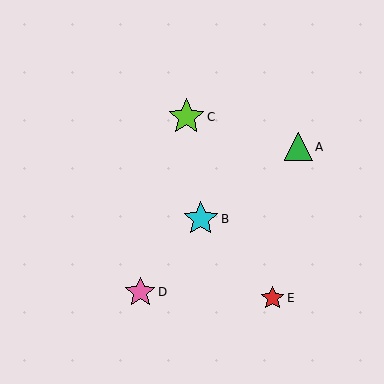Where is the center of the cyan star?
The center of the cyan star is at (201, 219).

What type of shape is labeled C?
Shape C is a lime star.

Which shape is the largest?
The lime star (labeled C) is the largest.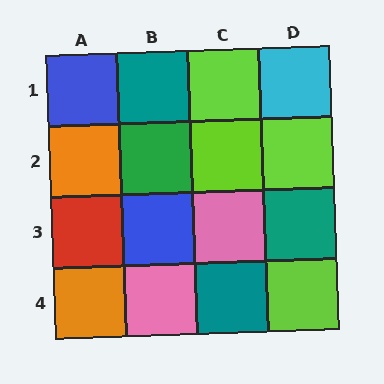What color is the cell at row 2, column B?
Green.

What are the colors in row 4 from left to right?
Orange, pink, teal, lime.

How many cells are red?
1 cell is red.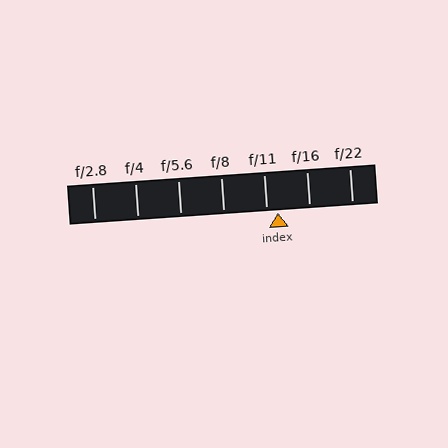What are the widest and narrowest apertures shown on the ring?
The widest aperture shown is f/2.8 and the narrowest is f/22.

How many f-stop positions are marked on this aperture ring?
There are 7 f-stop positions marked.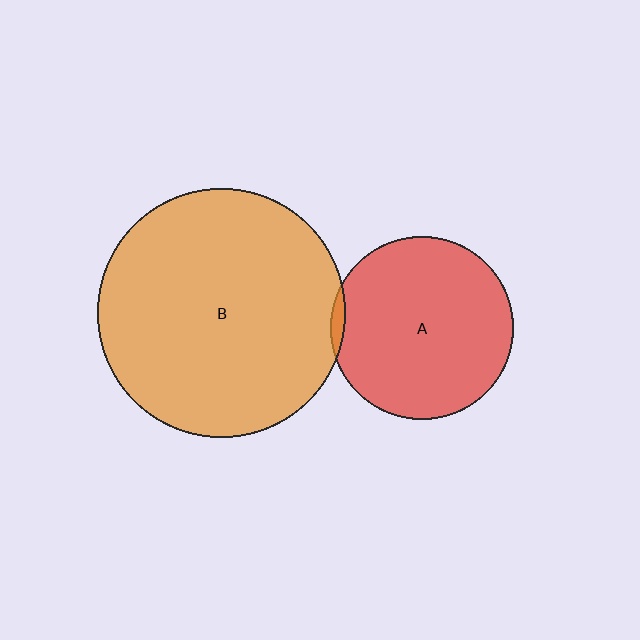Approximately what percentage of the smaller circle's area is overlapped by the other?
Approximately 5%.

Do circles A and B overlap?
Yes.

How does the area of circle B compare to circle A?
Approximately 1.9 times.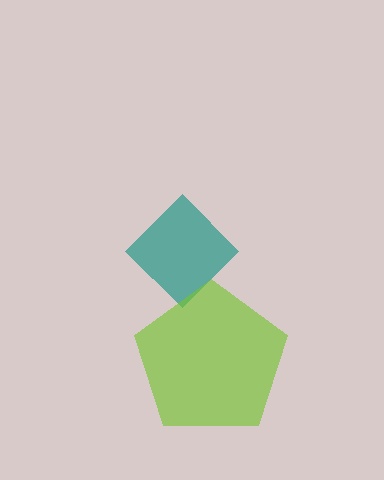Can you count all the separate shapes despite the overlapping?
Yes, there are 2 separate shapes.